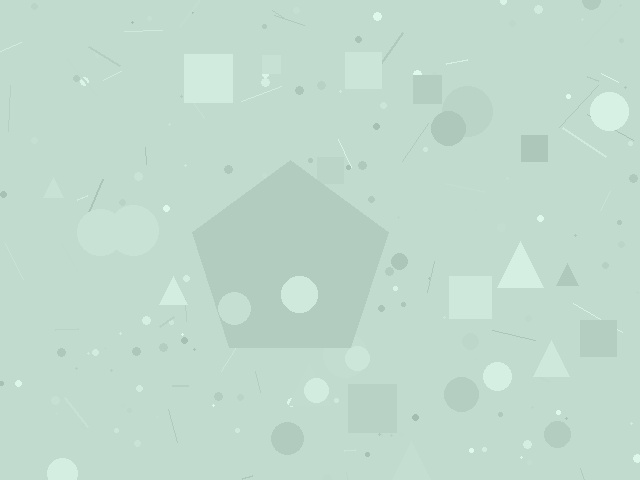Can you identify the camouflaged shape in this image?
The camouflaged shape is a pentagon.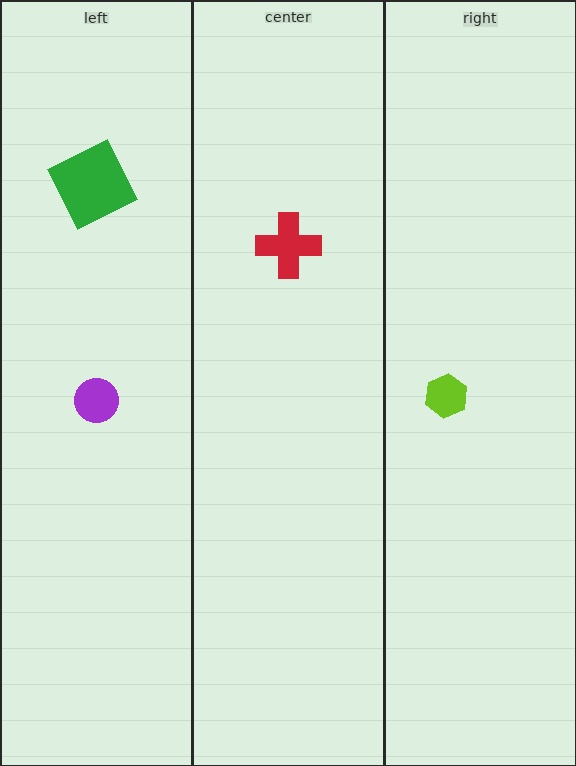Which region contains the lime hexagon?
The right region.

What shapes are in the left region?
The purple circle, the green square.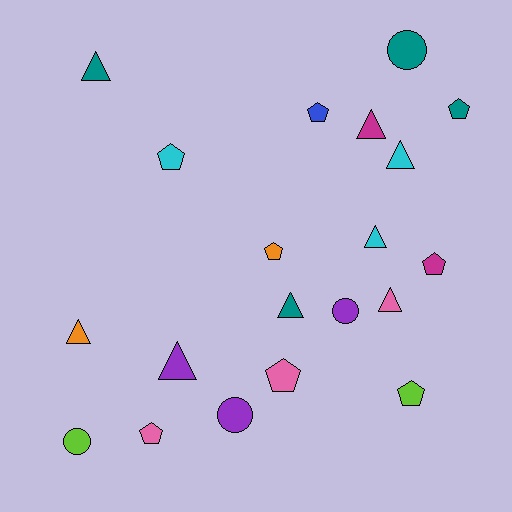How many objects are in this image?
There are 20 objects.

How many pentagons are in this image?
There are 8 pentagons.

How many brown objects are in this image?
There are no brown objects.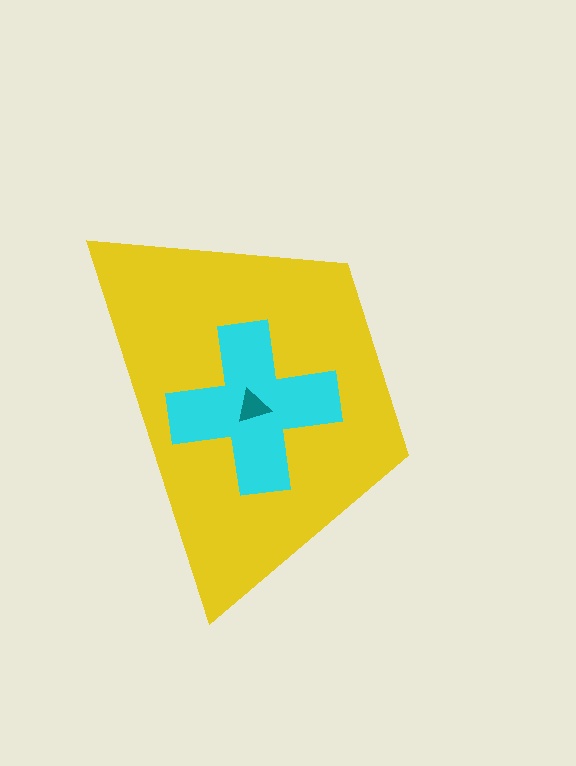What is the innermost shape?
The teal triangle.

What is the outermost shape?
The yellow trapezoid.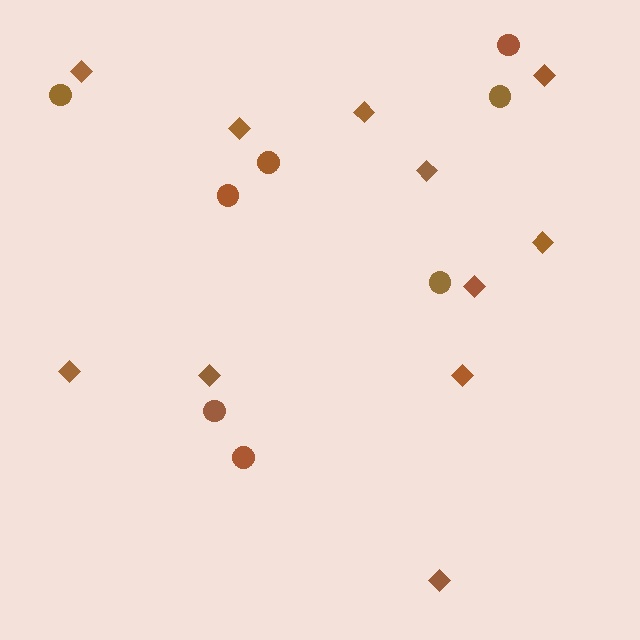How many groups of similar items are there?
There are 2 groups: one group of circles (8) and one group of diamonds (11).